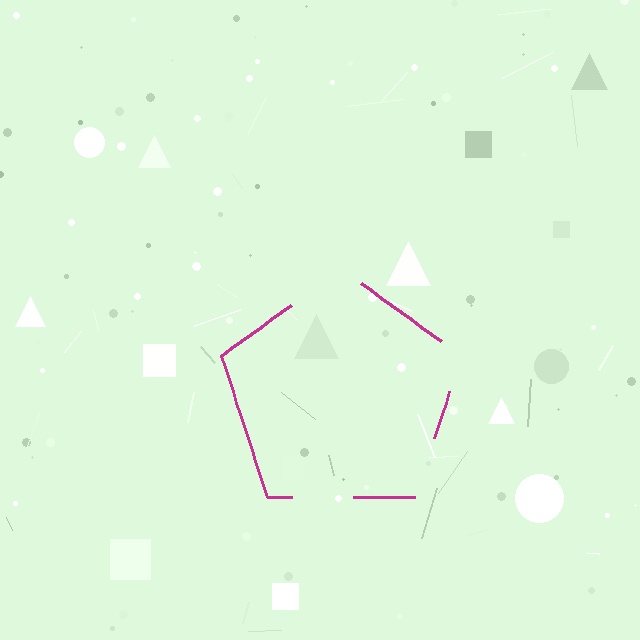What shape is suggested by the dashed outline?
The dashed outline suggests a pentagon.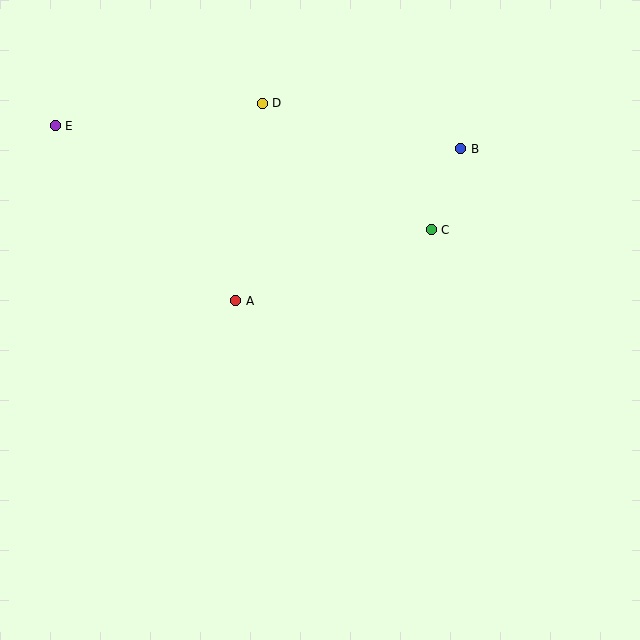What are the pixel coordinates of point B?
Point B is at (461, 149).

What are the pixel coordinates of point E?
Point E is at (55, 126).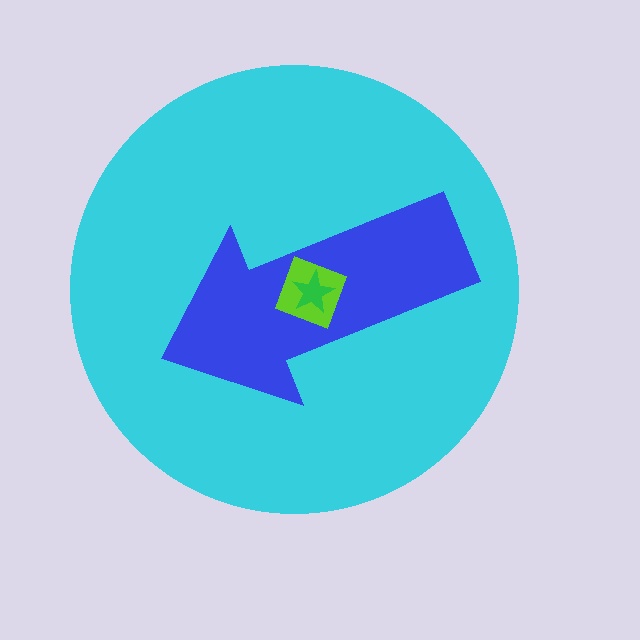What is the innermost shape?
The green star.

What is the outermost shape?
The cyan circle.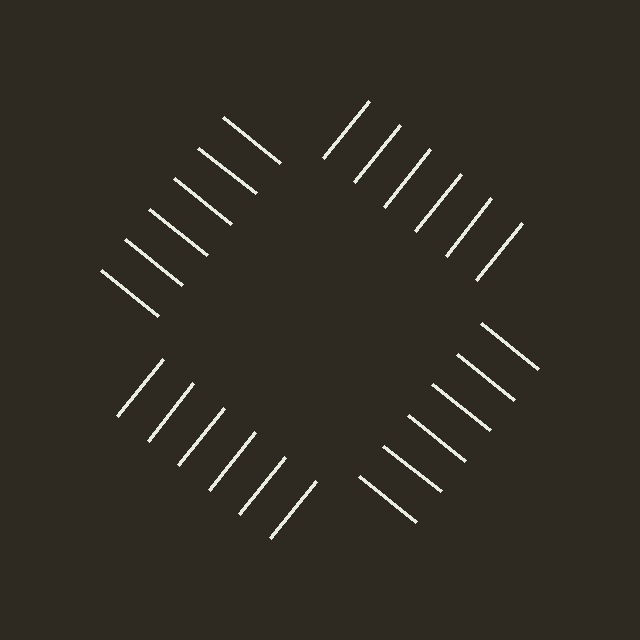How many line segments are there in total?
24 — 6 along each of the 4 edges.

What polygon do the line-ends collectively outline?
An illusory square — the line segments terminate on its edges but no continuous stroke is drawn.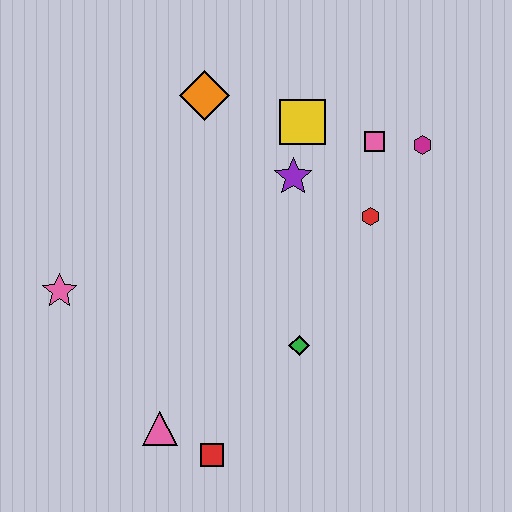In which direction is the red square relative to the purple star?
The red square is below the purple star.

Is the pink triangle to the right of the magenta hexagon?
No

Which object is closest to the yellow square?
The purple star is closest to the yellow square.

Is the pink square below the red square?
No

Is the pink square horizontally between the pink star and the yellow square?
No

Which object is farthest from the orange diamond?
The red square is farthest from the orange diamond.